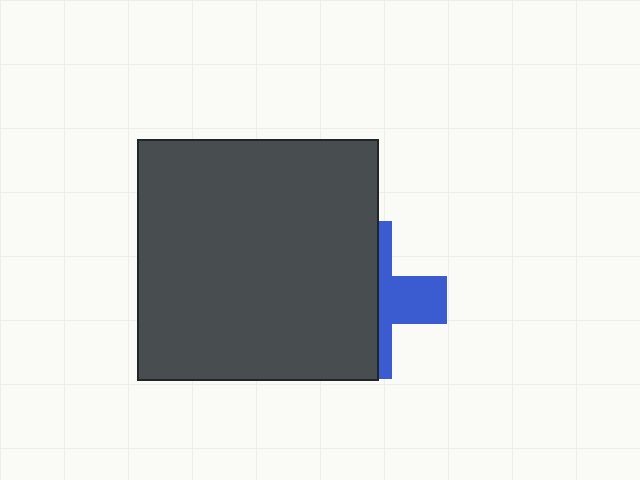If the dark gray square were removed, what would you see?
You would see the complete blue cross.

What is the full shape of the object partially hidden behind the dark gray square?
The partially hidden object is a blue cross.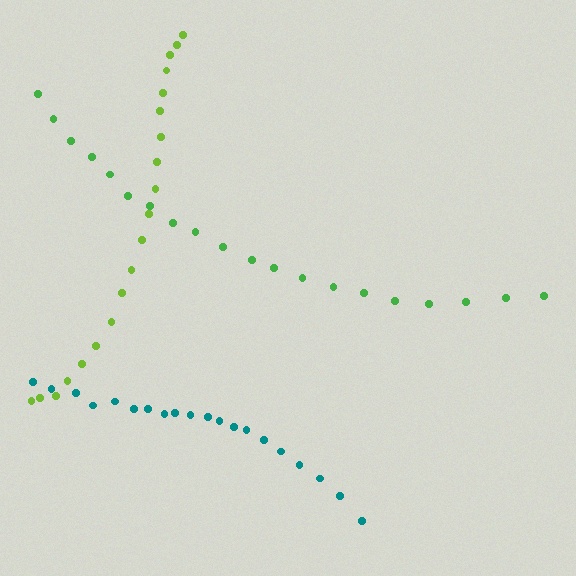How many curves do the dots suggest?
There are 3 distinct paths.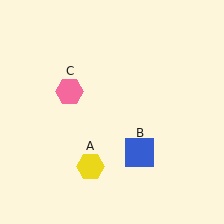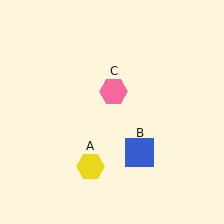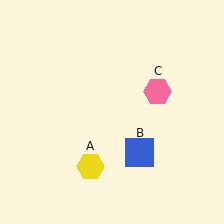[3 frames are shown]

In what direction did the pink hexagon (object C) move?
The pink hexagon (object C) moved right.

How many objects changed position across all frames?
1 object changed position: pink hexagon (object C).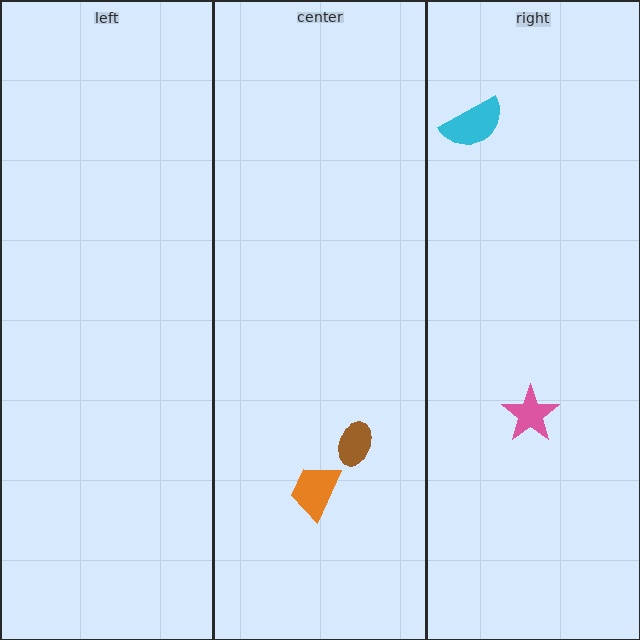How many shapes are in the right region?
2.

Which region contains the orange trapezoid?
The center region.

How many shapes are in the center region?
2.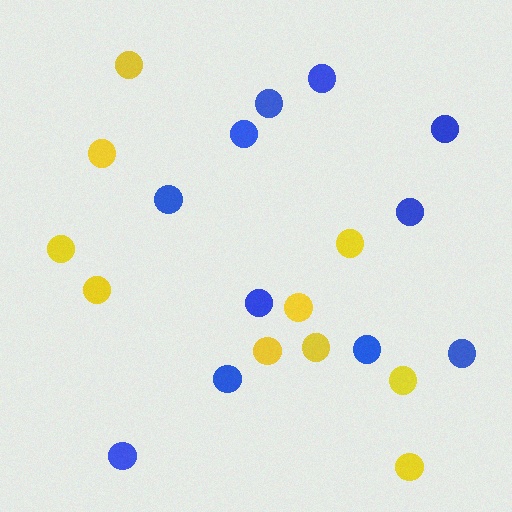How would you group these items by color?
There are 2 groups: one group of blue circles (11) and one group of yellow circles (10).